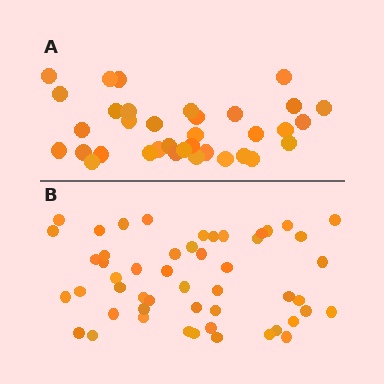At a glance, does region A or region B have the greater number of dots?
Region B (the bottom region) has more dots.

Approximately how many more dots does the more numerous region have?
Region B has approximately 15 more dots than region A.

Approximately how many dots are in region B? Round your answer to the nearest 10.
About 50 dots. (The exact count is 51, which rounds to 50.)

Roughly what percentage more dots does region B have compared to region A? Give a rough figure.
About 45% more.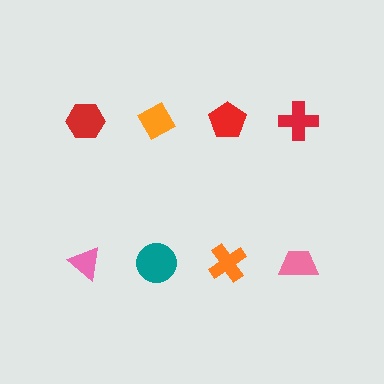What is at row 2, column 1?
A pink triangle.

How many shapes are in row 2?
4 shapes.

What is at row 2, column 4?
A pink trapezoid.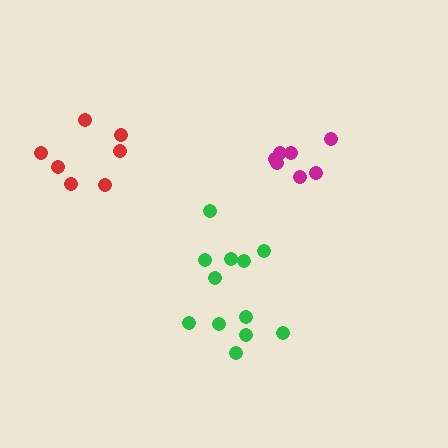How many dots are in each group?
Group 1: 12 dots, Group 2: 7 dots, Group 3: 7 dots (26 total).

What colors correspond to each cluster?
The clusters are colored: green, red, magenta.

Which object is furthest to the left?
The red cluster is leftmost.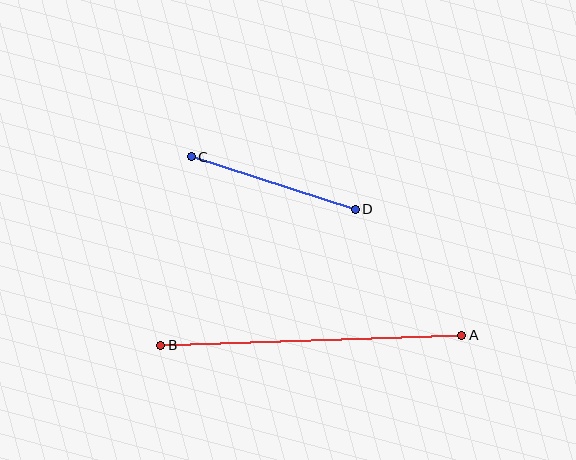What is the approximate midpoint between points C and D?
The midpoint is at approximately (273, 183) pixels.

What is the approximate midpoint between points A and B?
The midpoint is at approximately (311, 340) pixels.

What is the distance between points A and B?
The distance is approximately 301 pixels.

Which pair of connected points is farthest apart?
Points A and B are farthest apart.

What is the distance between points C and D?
The distance is approximately 172 pixels.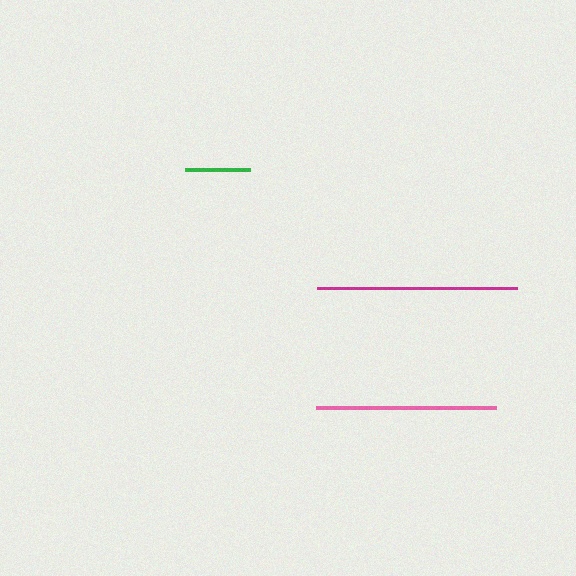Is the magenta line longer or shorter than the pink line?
The magenta line is longer than the pink line.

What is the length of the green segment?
The green segment is approximately 65 pixels long.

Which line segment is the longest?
The magenta line is the longest at approximately 200 pixels.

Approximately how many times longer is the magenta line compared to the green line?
The magenta line is approximately 3.1 times the length of the green line.